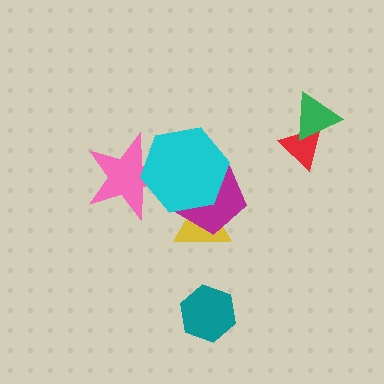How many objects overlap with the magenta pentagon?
2 objects overlap with the magenta pentagon.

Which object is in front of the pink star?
The cyan hexagon is in front of the pink star.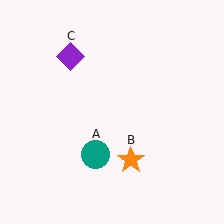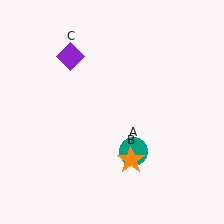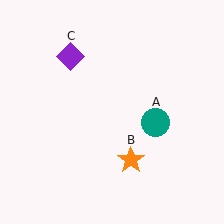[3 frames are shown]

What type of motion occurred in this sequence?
The teal circle (object A) rotated counterclockwise around the center of the scene.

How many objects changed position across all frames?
1 object changed position: teal circle (object A).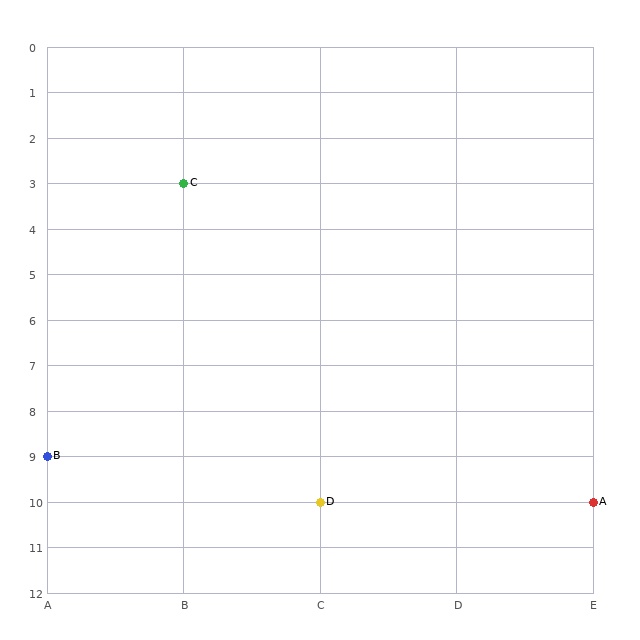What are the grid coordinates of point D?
Point D is at grid coordinates (C, 10).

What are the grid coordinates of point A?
Point A is at grid coordinates (E, 10).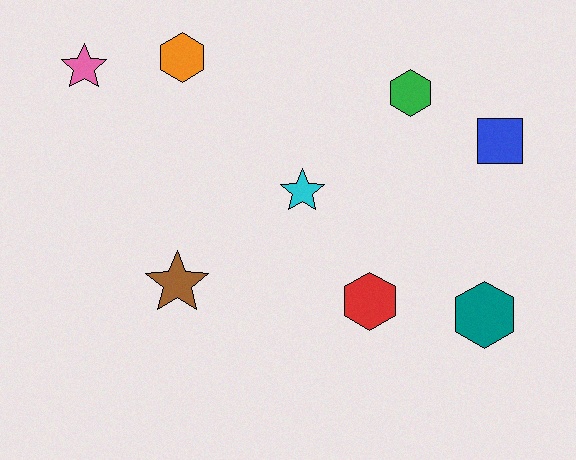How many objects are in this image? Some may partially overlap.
There are 8 objects.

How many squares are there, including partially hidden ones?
There is 1 square.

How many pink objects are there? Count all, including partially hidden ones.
There is 1 pink object.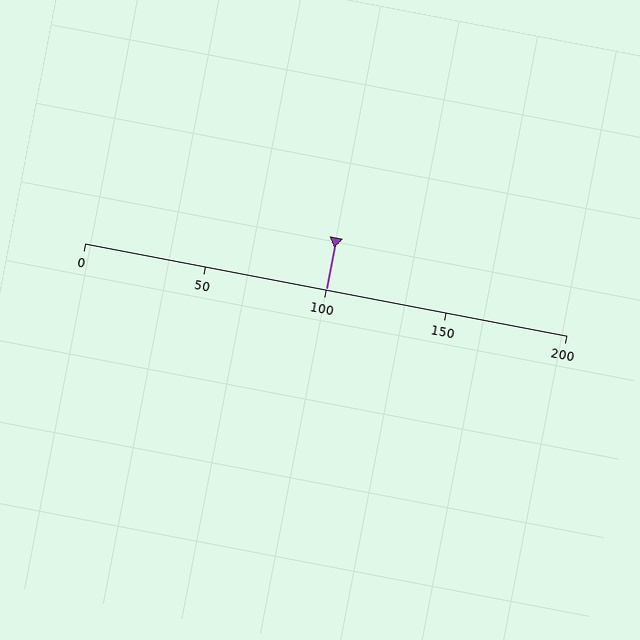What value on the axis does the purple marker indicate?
The marker indicates approximately 100.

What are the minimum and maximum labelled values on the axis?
The axis runs from 0 to 200.